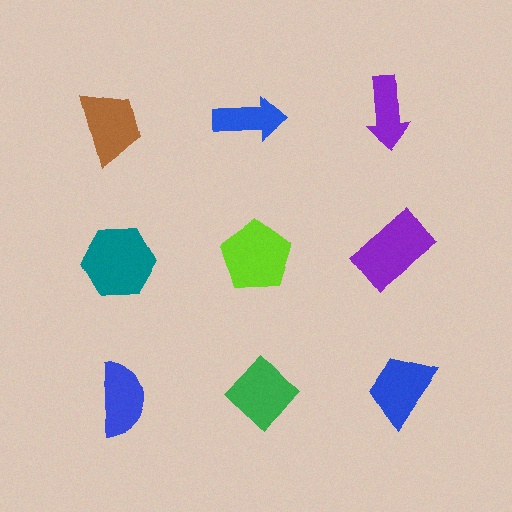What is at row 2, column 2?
A lime pentagon.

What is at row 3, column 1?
A blue semicircle.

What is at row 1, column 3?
A purple arrow.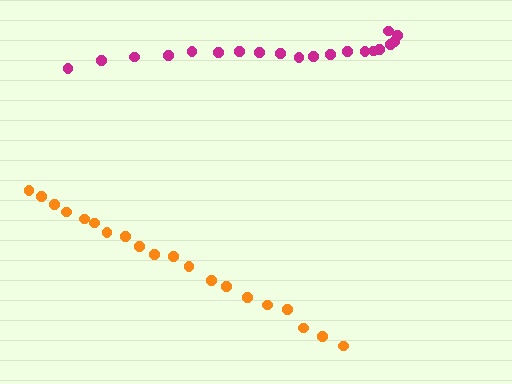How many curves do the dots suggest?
There are 2 distinct paths.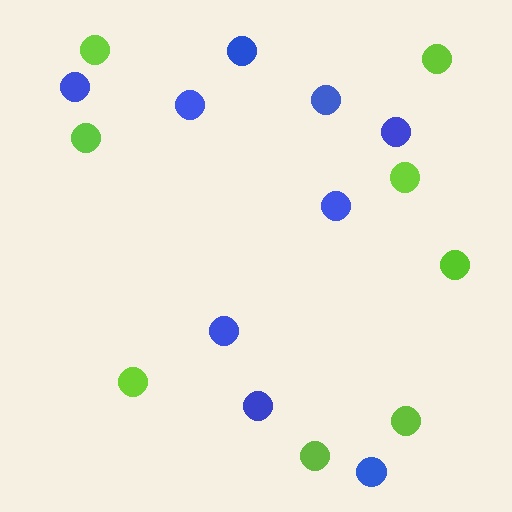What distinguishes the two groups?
There are 2 groups: one group of lime circles (8) and one group of blue circles (9).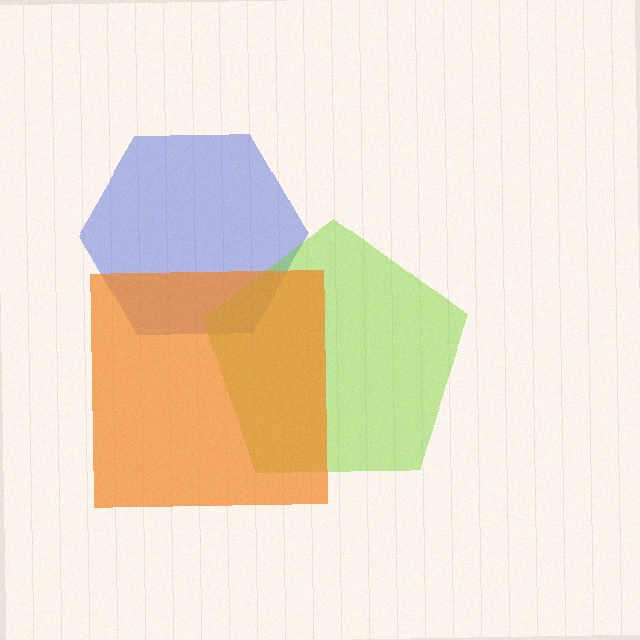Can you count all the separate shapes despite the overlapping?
Yes, there are 3 separate shapes.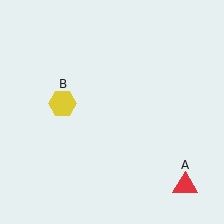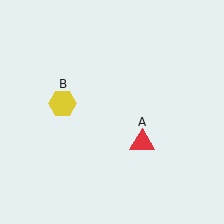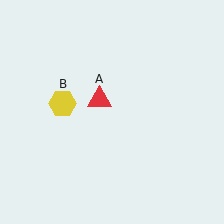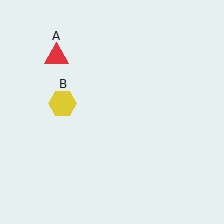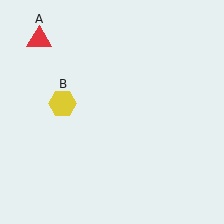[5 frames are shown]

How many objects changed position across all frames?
1 object changed position: red triangle (object A).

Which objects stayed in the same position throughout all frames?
Yellow hexagon (object B) remained stationary.